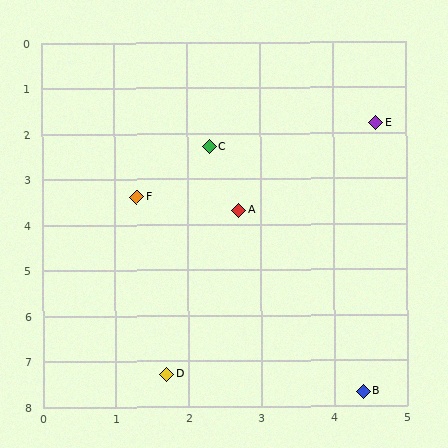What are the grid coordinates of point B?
Point B is at approximately (4.4, 7.7).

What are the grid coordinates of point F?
Point F is at approximately (1.3, 3.4).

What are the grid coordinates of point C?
Point C is at approximately (2.3, 2.3).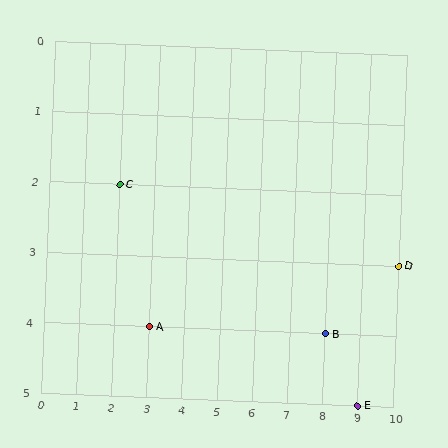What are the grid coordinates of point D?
Point D is at grid coordinates (10, 3).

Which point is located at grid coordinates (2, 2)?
Point C is at (2, 2).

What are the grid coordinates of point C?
Point C is at grid coordinates (2, 2).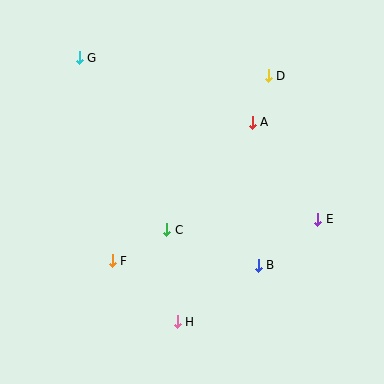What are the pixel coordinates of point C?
Point C is at (167, 230).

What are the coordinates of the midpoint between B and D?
The midpoint between B and D is at (263, 170).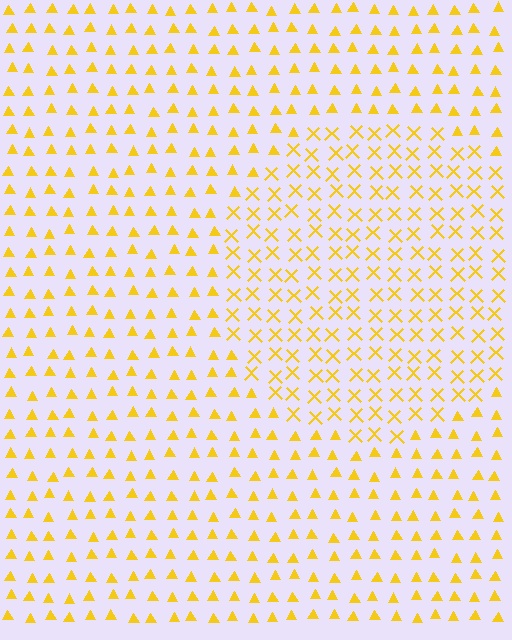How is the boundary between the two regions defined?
The boundary is defined by a change in element shape: X marks inside vs. triangles outside. All elements share the same color and spacing.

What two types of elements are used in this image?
The image uses X marks inside the circle region and triangles outside it.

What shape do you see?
I see a circle.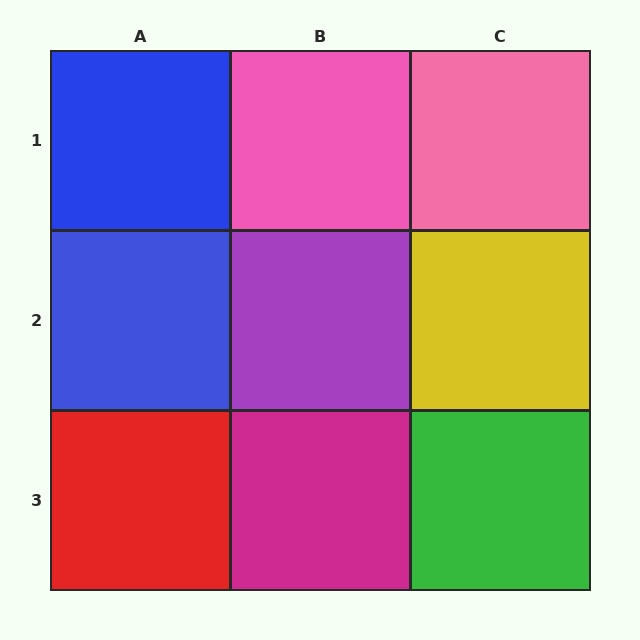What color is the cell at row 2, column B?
Purple.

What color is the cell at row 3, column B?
Magenta.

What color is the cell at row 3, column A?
Red.